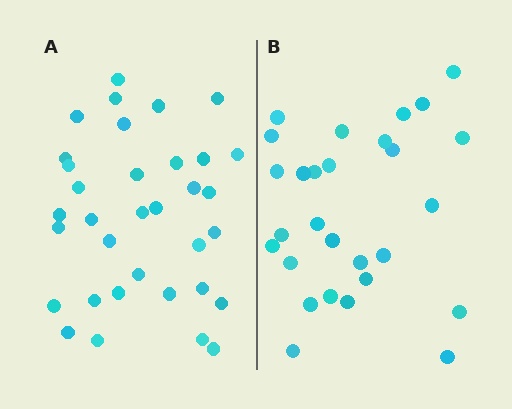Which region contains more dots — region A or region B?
Region A (the left region) has more dots.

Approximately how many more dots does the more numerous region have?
Region A has about 6 more dots than region B.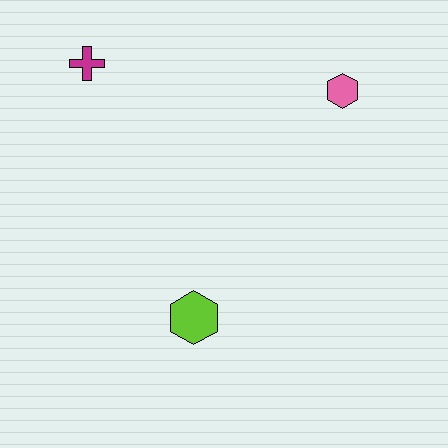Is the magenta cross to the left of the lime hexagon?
Yes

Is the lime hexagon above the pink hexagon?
No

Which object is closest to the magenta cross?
The pink hexagon is closest to the magenta cross.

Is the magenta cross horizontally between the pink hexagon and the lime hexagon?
No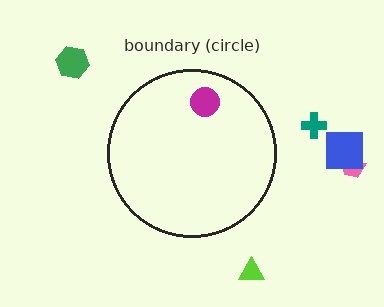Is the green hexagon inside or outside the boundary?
Outside.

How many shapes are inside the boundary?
1 inside, 5 outside.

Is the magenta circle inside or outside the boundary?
Inside.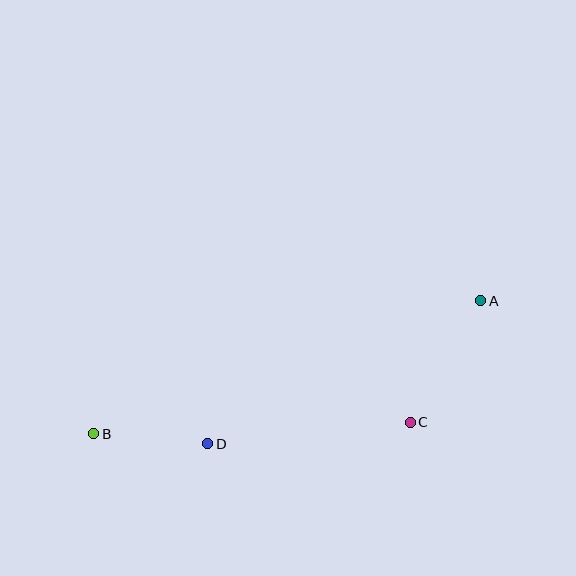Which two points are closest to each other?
Points B and D are closest to each other.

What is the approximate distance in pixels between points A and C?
The distance between A and C is approximately 140 pixels.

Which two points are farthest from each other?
Points A and B are farthest from each other.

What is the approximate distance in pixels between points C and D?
The distance between C and D is approximately 204 pixels.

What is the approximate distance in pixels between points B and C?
The distance between B and C is approximately 317 pixels.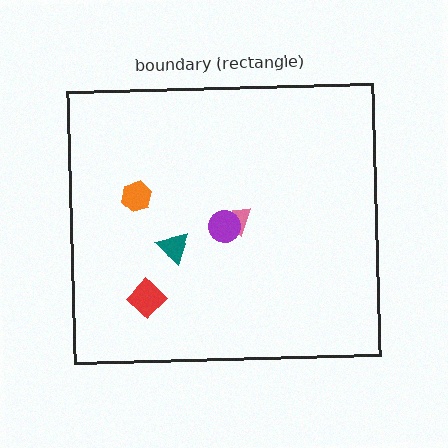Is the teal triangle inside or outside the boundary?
Inside.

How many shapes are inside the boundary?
5 inside, 0 outside.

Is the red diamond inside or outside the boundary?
Inside.